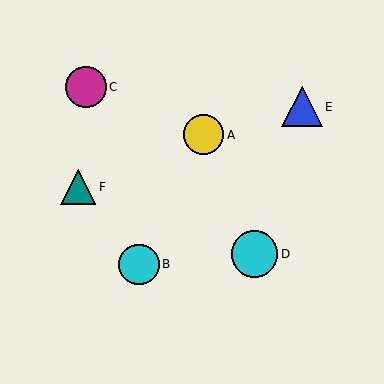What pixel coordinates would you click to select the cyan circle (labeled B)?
Click at (139, 264) to select the cyan circle B.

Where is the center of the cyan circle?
The center of the cyan circle is at (139, 264).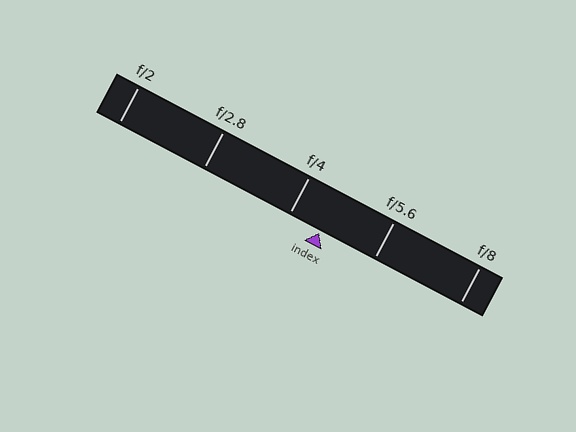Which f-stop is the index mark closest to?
The index mark is closest to f/4.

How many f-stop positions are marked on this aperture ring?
There are 5 f-stop positions marked.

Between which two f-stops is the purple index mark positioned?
The index mark is between f/4 and f/5.6.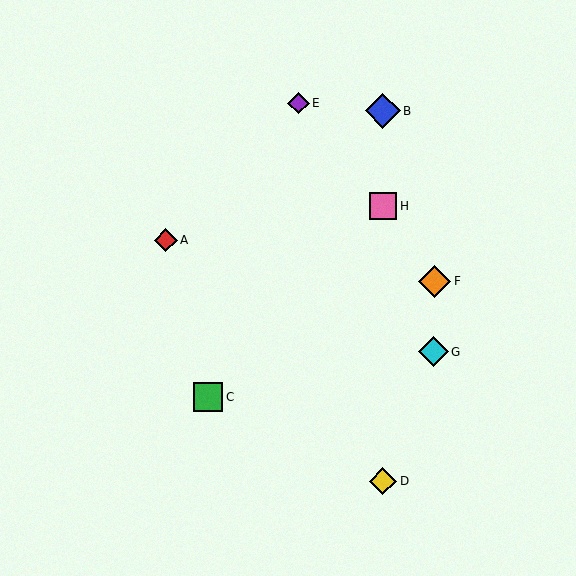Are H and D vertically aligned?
Yes, both are at x≈383.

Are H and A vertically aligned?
No, H is at x≈383 and A is at x≈166.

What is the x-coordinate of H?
Object H is at x≈383.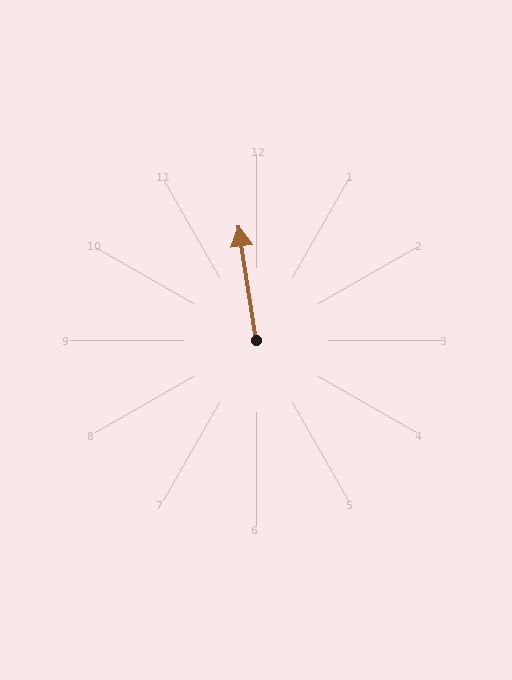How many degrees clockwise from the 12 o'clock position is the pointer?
Approximately 351 degrees.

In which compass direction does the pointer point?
North.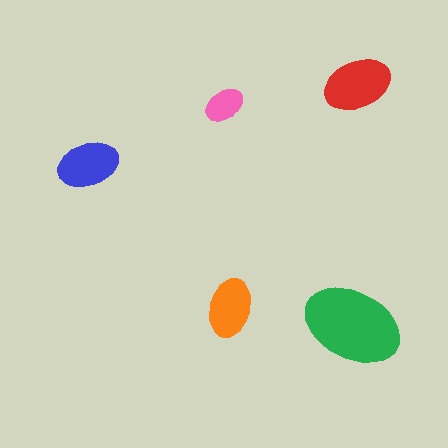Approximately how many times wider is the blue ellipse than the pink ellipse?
About 1.5 times wider.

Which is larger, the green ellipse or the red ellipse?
The green one.